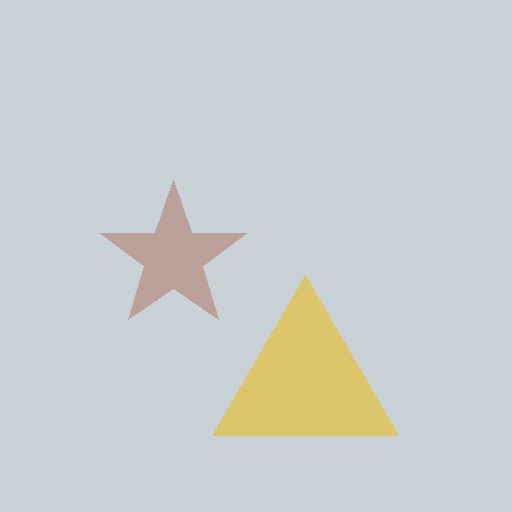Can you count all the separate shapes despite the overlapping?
Yes, there are 2 separate shapes.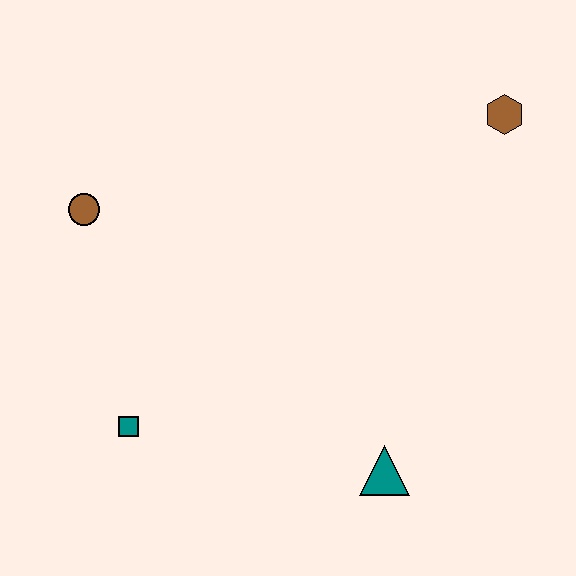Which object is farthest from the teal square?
The brown hexagon is farthest from the teal square.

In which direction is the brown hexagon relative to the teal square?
The brown hexagon is to the right of the teal square.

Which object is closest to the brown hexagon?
The teal triangle is closest to the brown hexagon.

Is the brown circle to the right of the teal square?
No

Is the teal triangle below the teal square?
Yes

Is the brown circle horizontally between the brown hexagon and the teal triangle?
No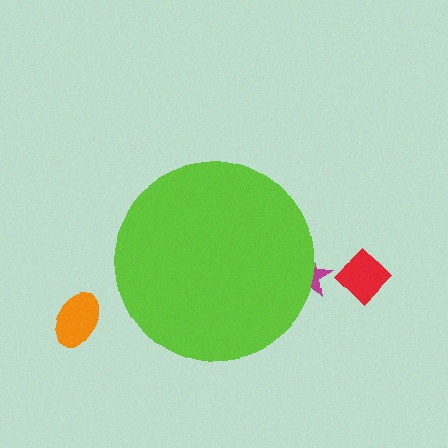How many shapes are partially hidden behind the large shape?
1 shape is partially hidden.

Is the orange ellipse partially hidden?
No, the orange ellipse is fully visible.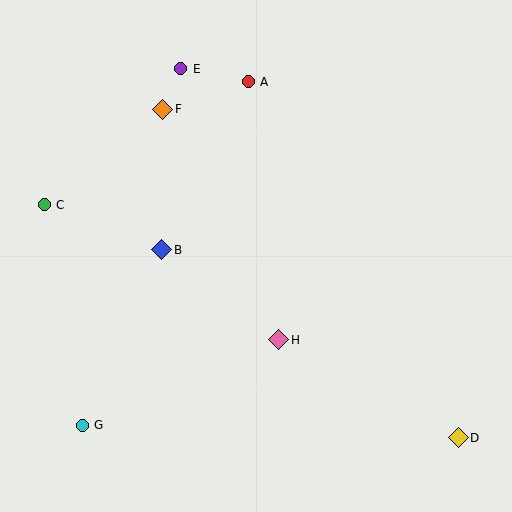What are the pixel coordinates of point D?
Point D is at (458, 438).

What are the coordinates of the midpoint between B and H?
The midpoint between B and H is at (220, 295).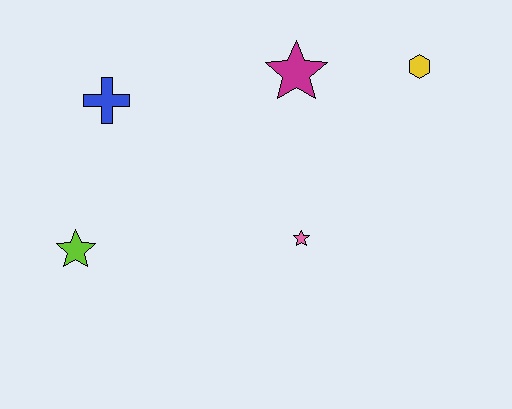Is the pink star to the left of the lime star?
No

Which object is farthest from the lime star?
The yellow hexagon is farthest from the lime star.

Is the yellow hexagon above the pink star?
Yes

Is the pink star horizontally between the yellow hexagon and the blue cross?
Yes